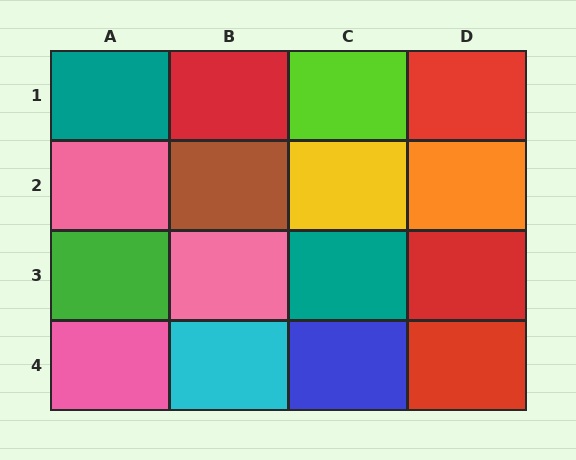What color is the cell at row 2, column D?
Orange.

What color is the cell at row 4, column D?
Red.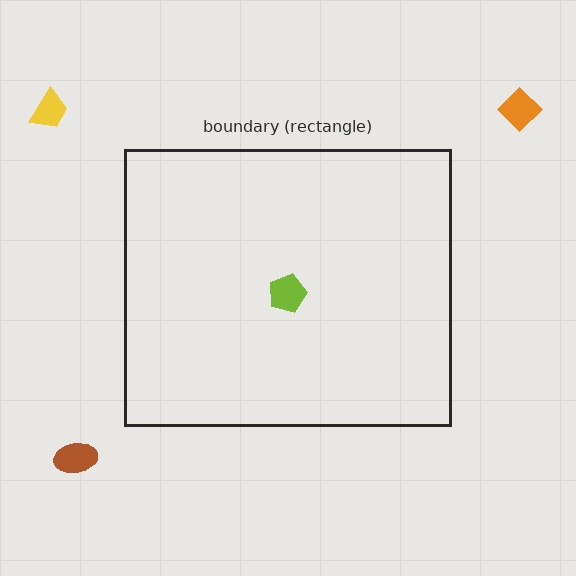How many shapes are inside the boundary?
1 inside, 3 outside.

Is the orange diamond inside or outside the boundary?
Outside.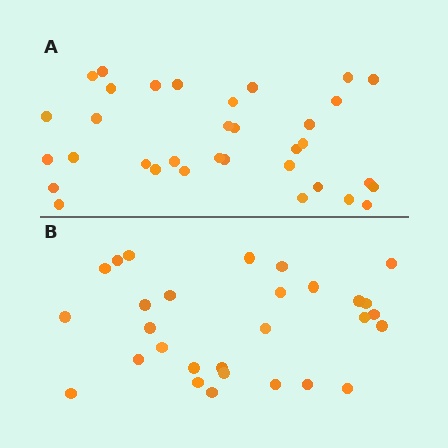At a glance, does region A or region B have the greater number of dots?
Region A (the top region) has more dots.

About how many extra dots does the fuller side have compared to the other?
Region A has about 5 more dots than region B.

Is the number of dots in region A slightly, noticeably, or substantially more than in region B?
Region A has only slightly more — the two regions are fairly close. The ratio is roughly 1.2 to 1.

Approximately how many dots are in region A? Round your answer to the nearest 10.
About 30 dots. (The exact count is 34, which rounds to 30.)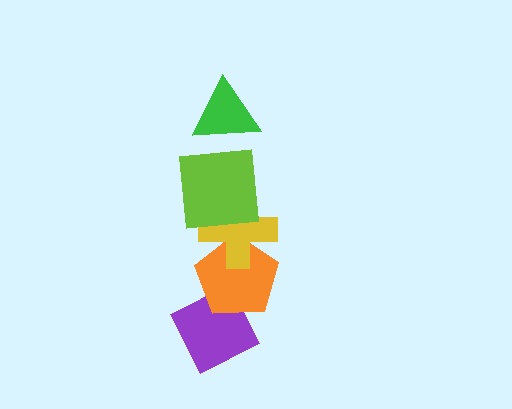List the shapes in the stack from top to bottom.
From top to bottom: the green triangle, the lime square, the yellow cross, the orange pentagon, the purple diamond.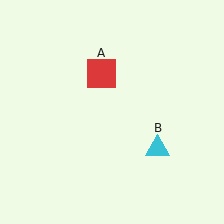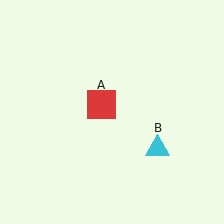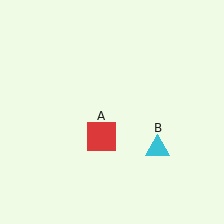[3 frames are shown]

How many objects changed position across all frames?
1 object changed position: red square (object A).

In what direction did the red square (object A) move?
The red square (object A) moved down.